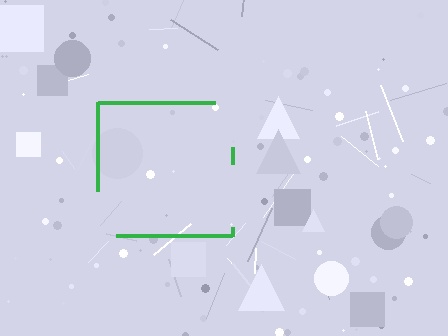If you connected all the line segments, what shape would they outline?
They would outline a square.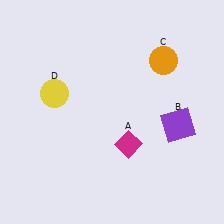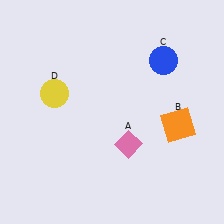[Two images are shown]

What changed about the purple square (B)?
In Image 1, B is purple. In Image 2, it changed to orange.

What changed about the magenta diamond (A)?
In Image 1, A is magenta. In Image 2, it changed to pink.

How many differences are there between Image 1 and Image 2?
There are 3 differences between the two images.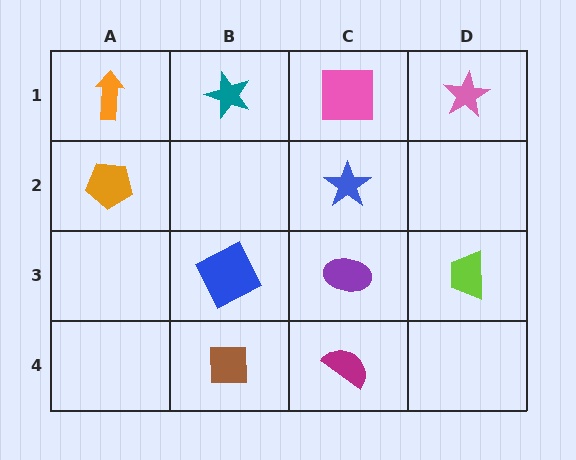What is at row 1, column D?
A pink star.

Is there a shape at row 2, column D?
No, that cell is empty.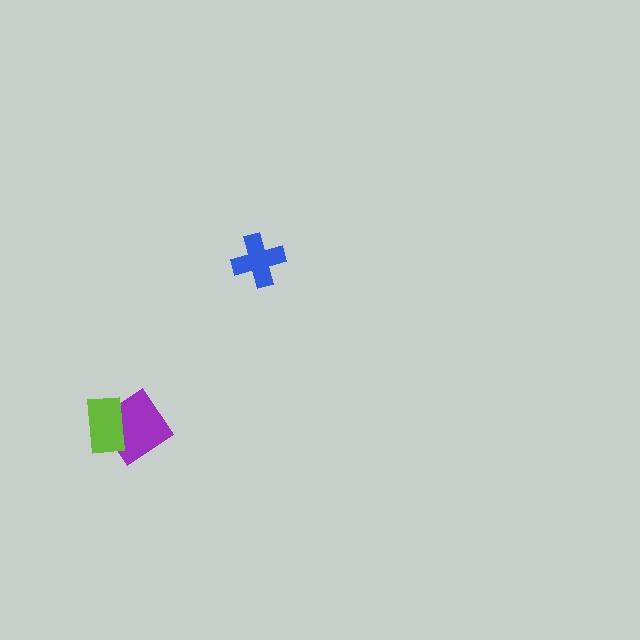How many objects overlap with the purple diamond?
1 object overlaps with the purple diamond.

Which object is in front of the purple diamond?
The lime rectangle is in front of the purple diamond.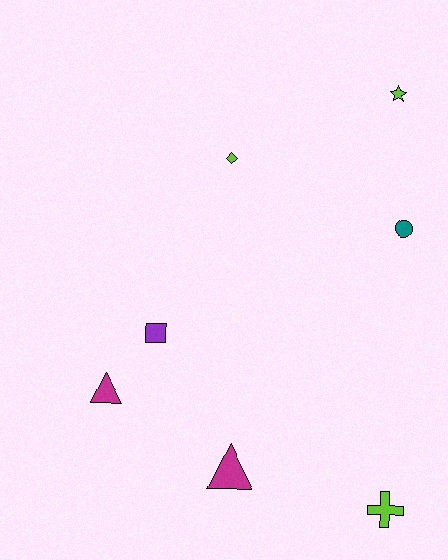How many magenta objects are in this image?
There are 2 magenta objects.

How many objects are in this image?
There are 7 objects.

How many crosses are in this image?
There is 1 cross.